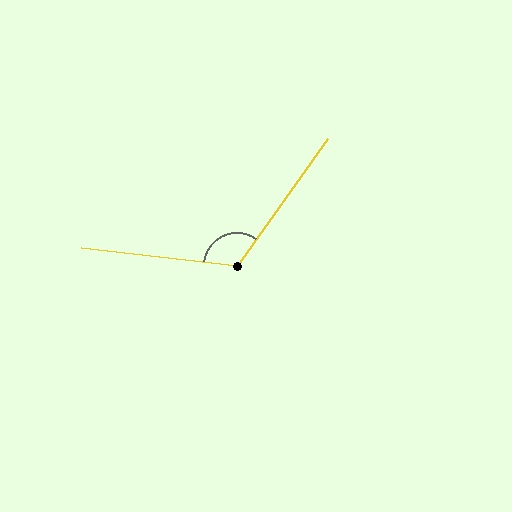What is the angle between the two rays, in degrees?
Approximately 119 degrees.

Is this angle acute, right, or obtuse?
It is obtuse.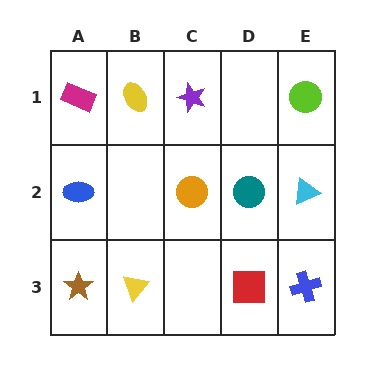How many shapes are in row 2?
4 shapes.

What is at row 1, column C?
A purple star.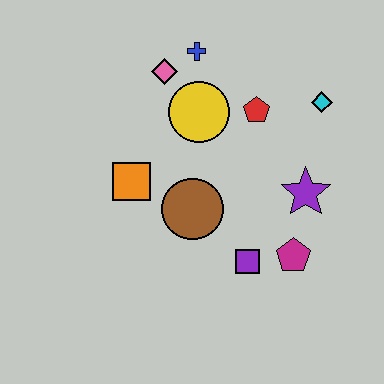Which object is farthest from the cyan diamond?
The orange square is farthest from the cyan diamond.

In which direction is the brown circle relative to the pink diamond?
The brown circle is below the pink diamond.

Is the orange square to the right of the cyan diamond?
No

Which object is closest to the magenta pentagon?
The purple square is closest to the magenta pentagon.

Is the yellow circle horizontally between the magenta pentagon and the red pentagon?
No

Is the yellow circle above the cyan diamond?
No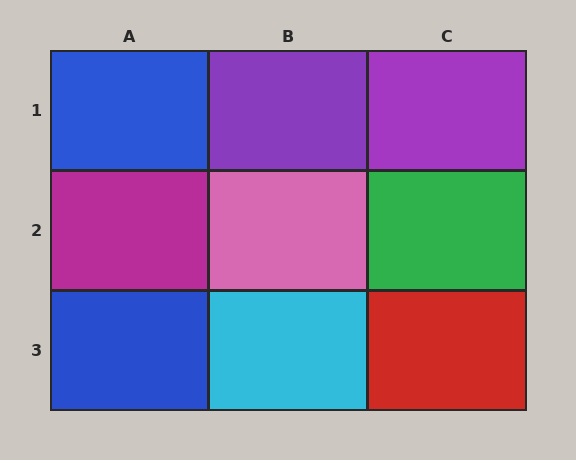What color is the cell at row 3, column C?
Red.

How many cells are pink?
1 cell is pink.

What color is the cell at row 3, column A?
Blue.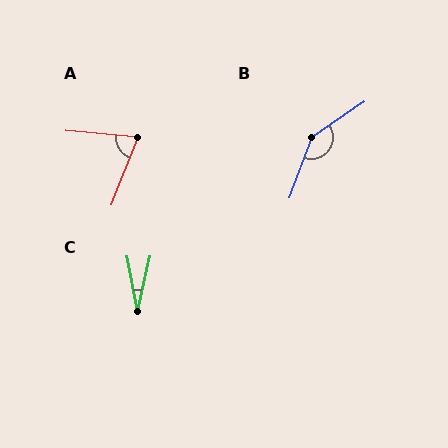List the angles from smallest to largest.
C (23°), A (74°), B (145°).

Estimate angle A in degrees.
Approximately 74 degrees.